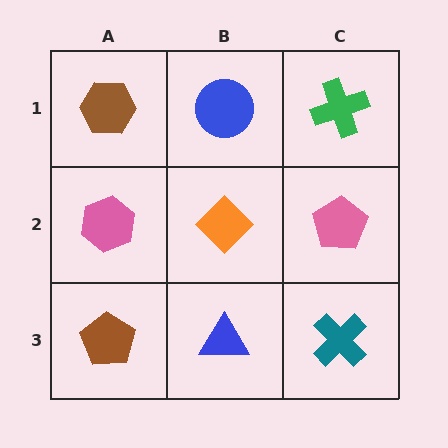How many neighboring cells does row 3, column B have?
3.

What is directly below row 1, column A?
A pink hexagon.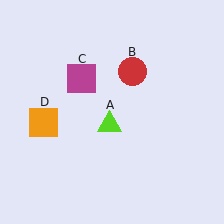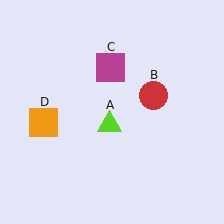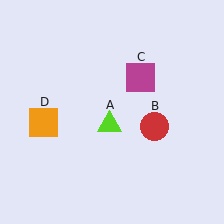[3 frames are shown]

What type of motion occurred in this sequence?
The red circle (object B), magenta square (object C) rotated clockwise around the center of the scene.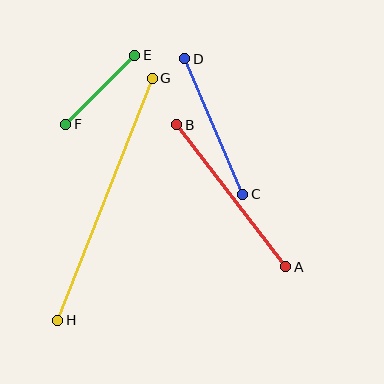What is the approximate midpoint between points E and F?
The midpoint is at approximately (100, 90) pixels.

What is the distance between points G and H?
The distance is approximately 260 pixels.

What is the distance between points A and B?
The distance is approximately 179 pixels.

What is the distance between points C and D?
The distance is approximately 148 pixels.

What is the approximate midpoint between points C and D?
The midpoint is at approximately (214, 127) pixels.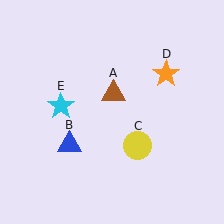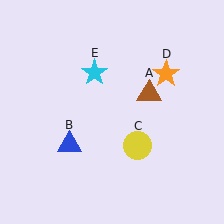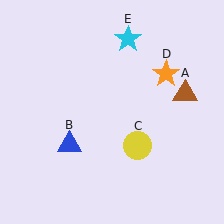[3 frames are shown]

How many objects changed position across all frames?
2 objects changed position: brown triangle (object A), cyan star (object E).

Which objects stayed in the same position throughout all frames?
Blue triangle (object B) and yellow circle (object C) and orange star (object D) remained stationary.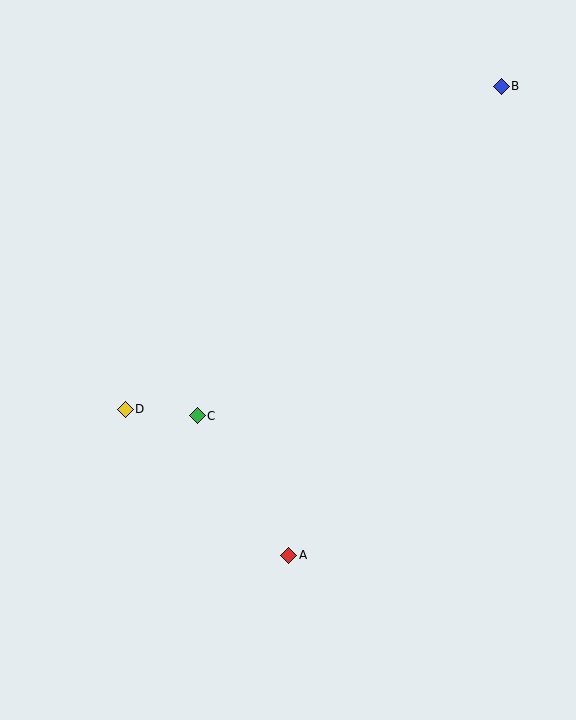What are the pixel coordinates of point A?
Point A is at (289, 555).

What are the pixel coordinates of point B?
Point B is at (501, 86).